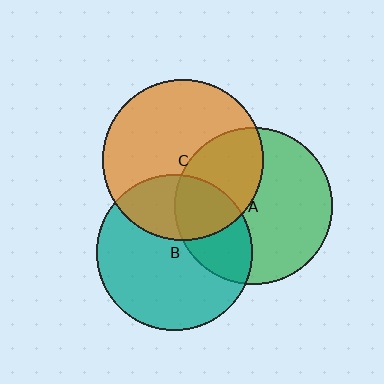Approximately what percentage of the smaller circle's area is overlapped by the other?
Approximately 35%.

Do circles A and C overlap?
Yes.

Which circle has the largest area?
Circle C (orange).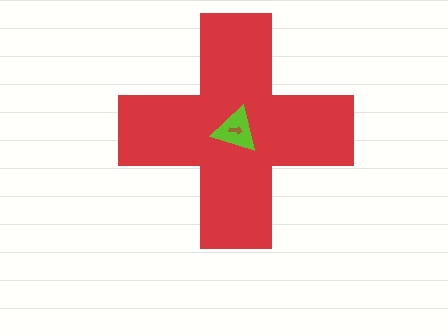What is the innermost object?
The brown arrow.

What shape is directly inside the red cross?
The lime triangle.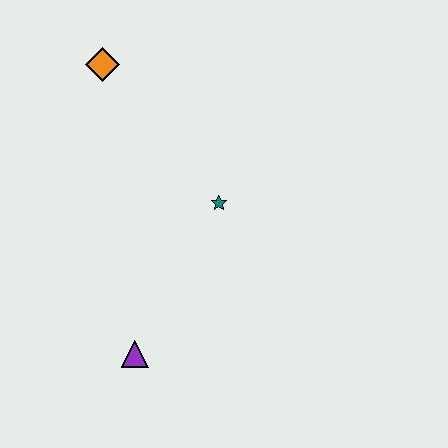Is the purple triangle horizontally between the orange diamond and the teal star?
Yes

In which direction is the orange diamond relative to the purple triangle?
The orange diamond is above the purple triangle.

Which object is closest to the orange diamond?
The teal star is closest to the orange diamond.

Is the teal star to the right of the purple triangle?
Yes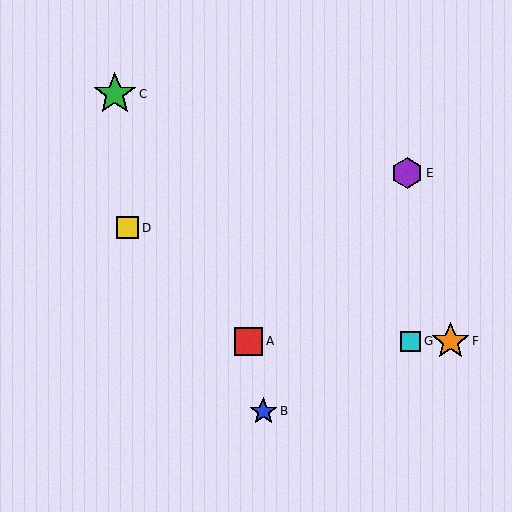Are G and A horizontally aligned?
Yes, both are at y≈341.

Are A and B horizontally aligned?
No, A is at y≈341 and B is at y≈411.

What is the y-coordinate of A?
Object A is at y≈341.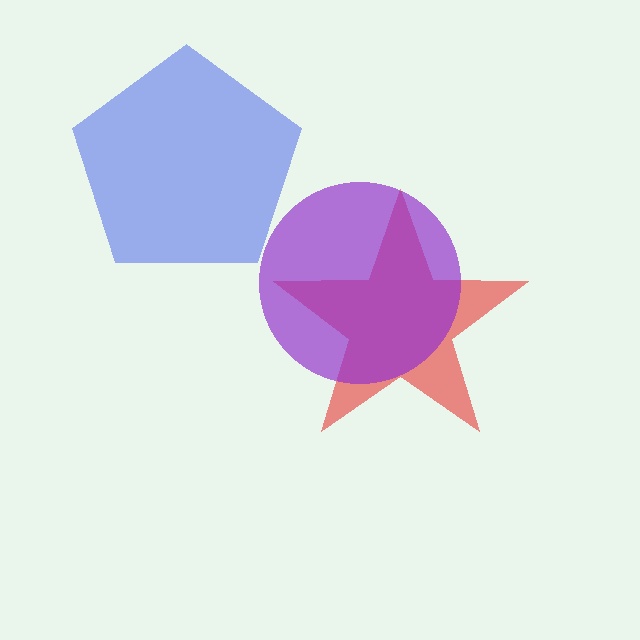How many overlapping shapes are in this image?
There are 3 overlapping shapes in the image.